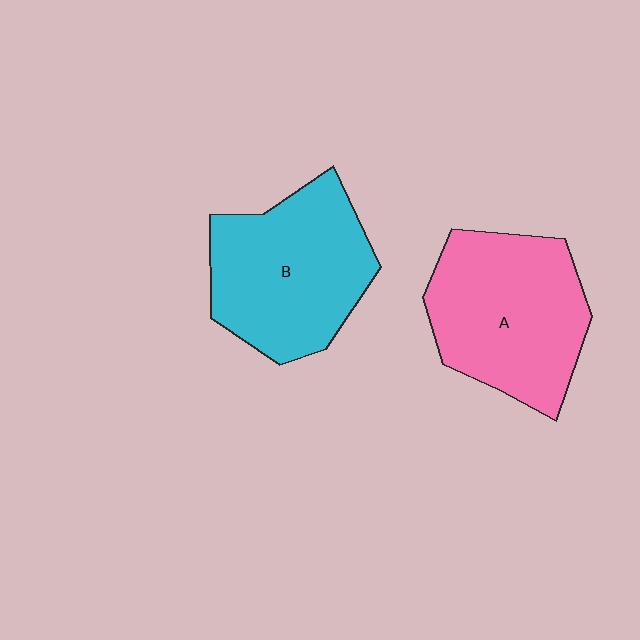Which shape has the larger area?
Shape A (pink).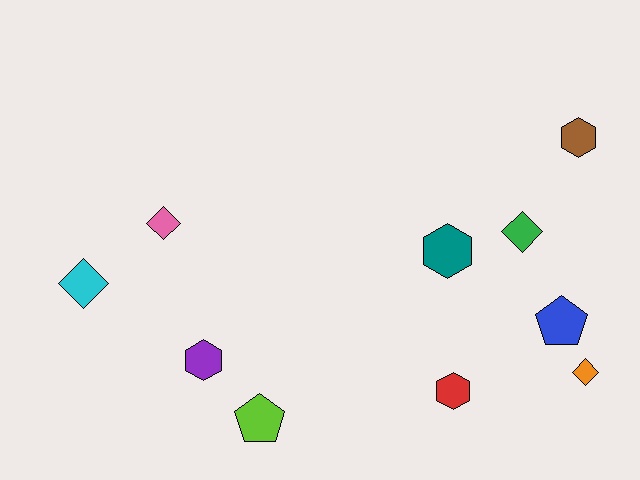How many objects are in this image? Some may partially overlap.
There are 10 objects.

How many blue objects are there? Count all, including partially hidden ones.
There is 1 blue object.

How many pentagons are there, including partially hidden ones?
There are 2 pentagons.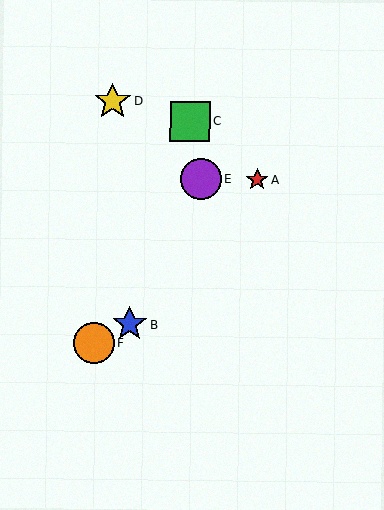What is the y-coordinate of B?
Object B is at y≈324.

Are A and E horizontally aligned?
Yes, both are at y≈180.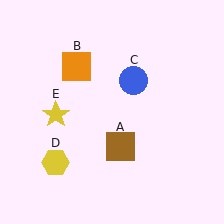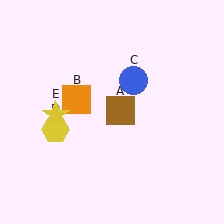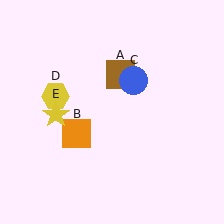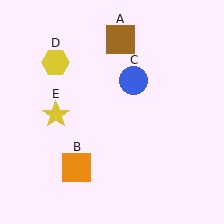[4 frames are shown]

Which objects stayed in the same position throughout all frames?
Blue circle (object C) and yellow star (object E) remained stationary.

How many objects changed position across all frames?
3 objects changed position: brown square (object A), orange square (object B), yellow hexagon (object D).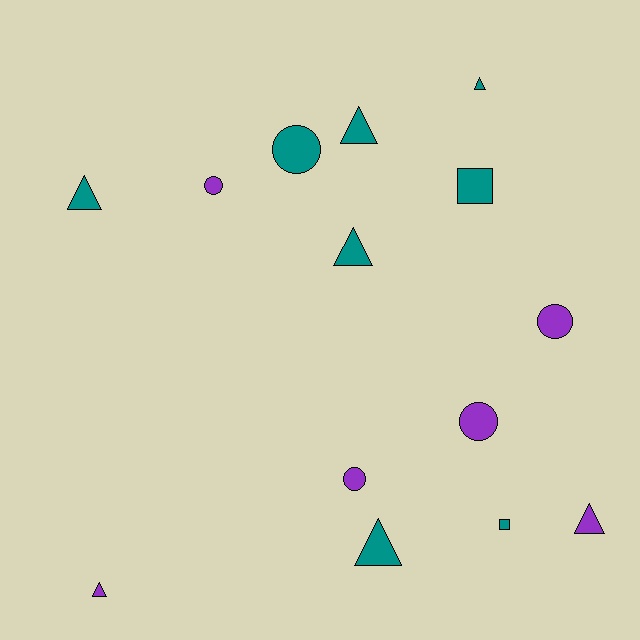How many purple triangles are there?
There are 2 purple triangles.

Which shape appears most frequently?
Triangle, with 7 objects.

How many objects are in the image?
There are 14 objects.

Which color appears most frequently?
Teal, with 8 objects.